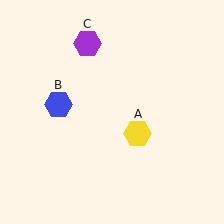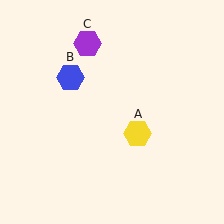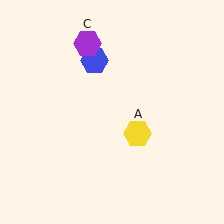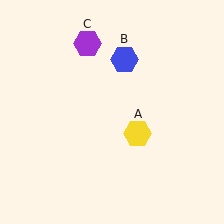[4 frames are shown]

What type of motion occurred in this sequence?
The blue hexagon (object B) rotated clockwise around the center of the scene.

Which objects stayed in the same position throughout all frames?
Yellow hexagon (object A) and purple hexagon (object C) remained stationary.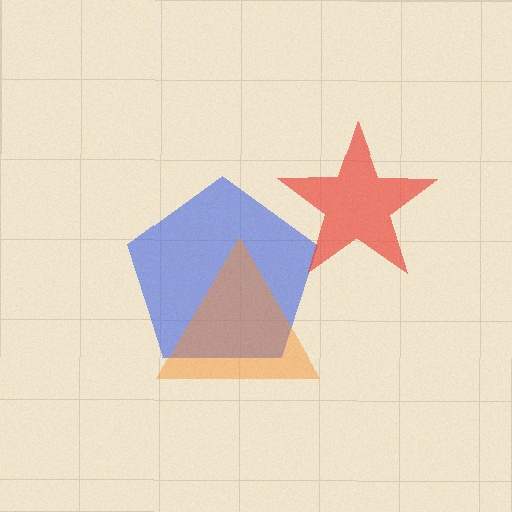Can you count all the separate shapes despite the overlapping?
Yes, there are 3 separate shapes.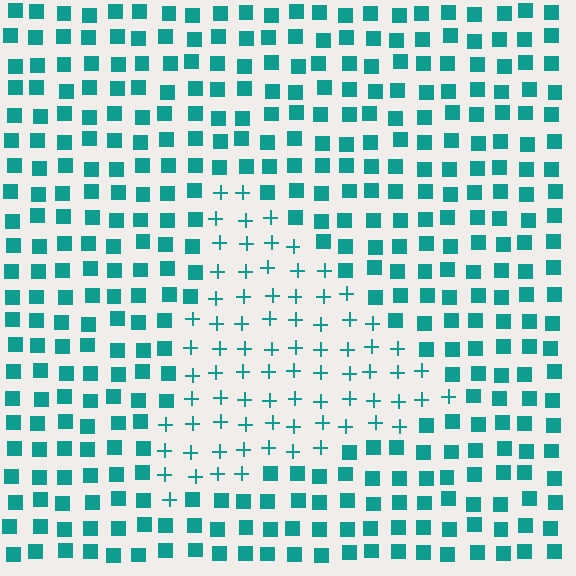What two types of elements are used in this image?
The image uses plus signs inside the triangle region and squares outside it.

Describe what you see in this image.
The image is filled with small teal elements arranged in a uniform grid. A triangle-shaped region contains plus signs, while the surrounding area contains squares. The boundary is defined purely by the change in element shape.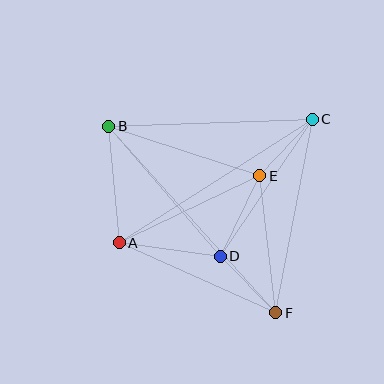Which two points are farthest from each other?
Points B and F are farthest from each other.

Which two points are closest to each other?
Points C and E are closest to each other.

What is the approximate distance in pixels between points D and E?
The distance between D and E is approximately 90 pixels.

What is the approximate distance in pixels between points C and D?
The distance between C and D is approximately 165 pixels.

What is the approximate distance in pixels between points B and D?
The distance between B and D is approximately 172 pixels.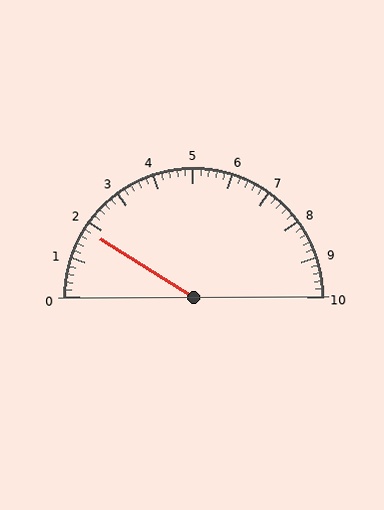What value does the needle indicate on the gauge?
The needle indicates approximately 1.8.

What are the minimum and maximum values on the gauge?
The gauge ranges from 0 to 10.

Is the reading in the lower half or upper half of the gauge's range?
The reading is in the lower half of the range (0 to 10).